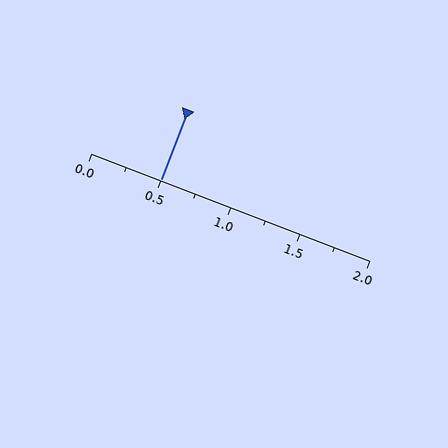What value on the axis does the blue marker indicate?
The marker indicates approximately 0.5.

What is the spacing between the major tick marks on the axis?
The major ticks are spaced 0.5 apart.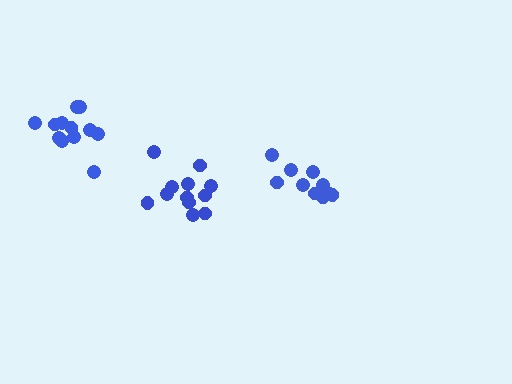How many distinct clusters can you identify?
There are 3 distinct clusters.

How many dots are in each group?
Group 1: 11 dots, Group 2: 12 dots, Group 3: 12 dots (35 total).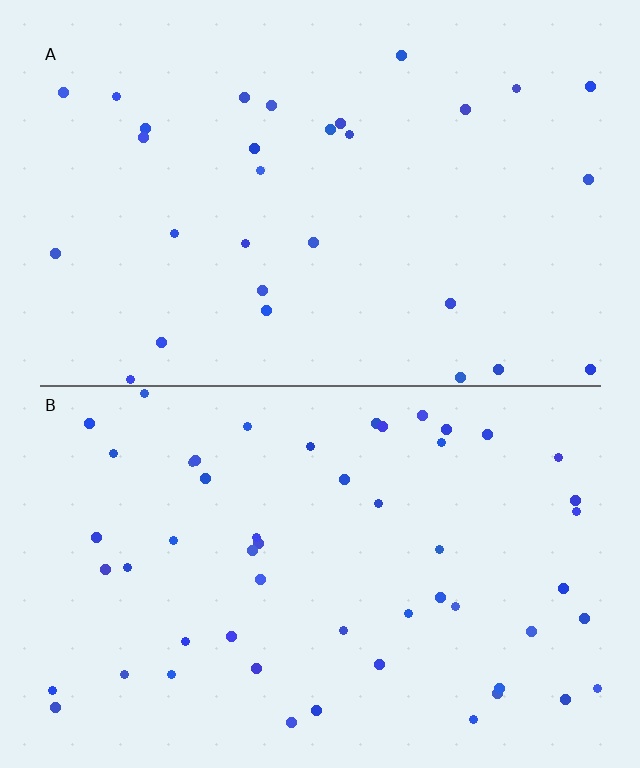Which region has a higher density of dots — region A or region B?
B (the bottom).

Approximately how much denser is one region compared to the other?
Approximately 1.8× — region B over region A.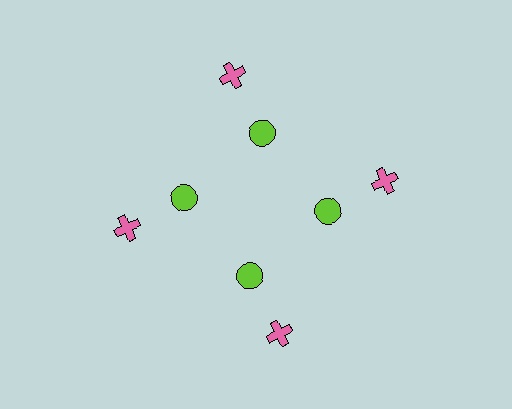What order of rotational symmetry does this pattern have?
This pattern has 4-fold rotational symmetry.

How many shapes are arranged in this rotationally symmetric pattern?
There are 8 shapes, arranged in 4 groups of 2.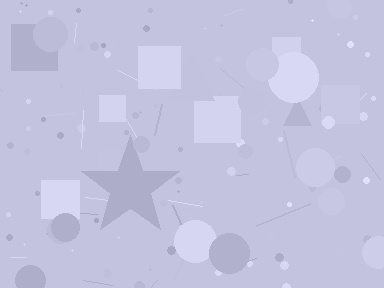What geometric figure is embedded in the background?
A star is embedded in the background.